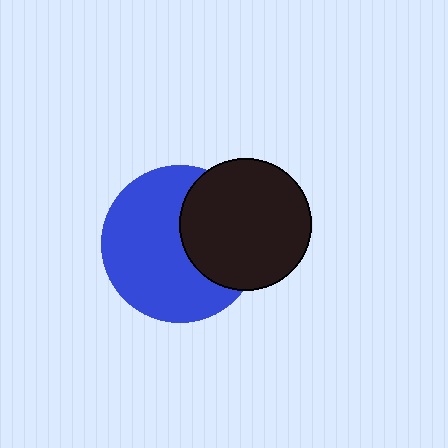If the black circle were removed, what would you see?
You would see the complete blue circle.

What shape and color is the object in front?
The object in front is a black circle.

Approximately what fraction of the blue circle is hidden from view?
Roughly 36% of the blue circle is hidden behind the black circle.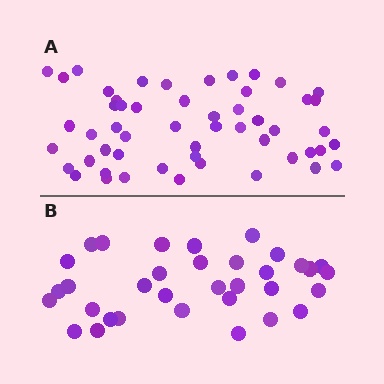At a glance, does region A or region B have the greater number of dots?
Region A (the top region) has more dots.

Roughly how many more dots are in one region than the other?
Region A has approximately 20 more dots than region B.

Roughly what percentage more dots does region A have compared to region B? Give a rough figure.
About 55% more.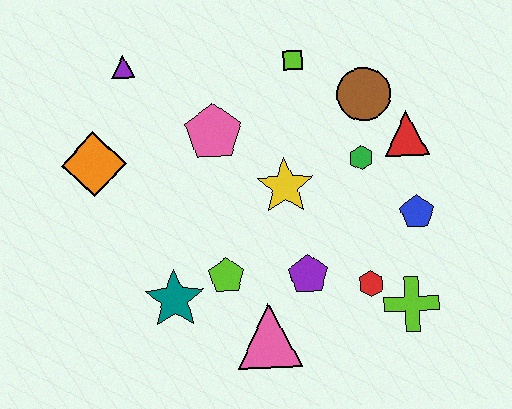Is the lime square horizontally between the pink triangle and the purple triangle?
No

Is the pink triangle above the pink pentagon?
No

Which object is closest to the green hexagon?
The red triangle is closest to the green hexagon.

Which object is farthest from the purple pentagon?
The purple triangle is farthest from the purple pentagon.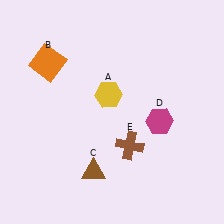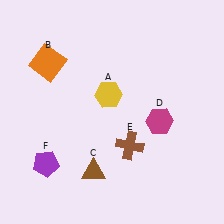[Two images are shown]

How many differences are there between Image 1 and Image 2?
There is 1 difference between the two images.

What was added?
A purple pentagon (F) was added in Image 2.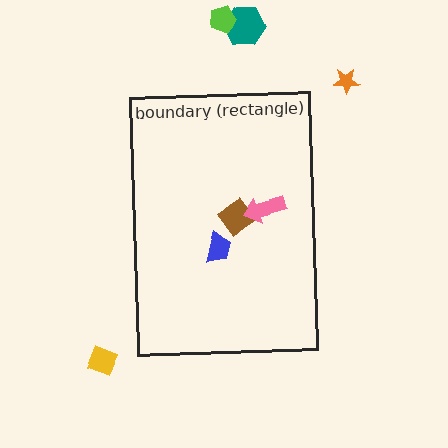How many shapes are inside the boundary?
3 inside, 4 outside.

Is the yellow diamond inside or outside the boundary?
Outside.